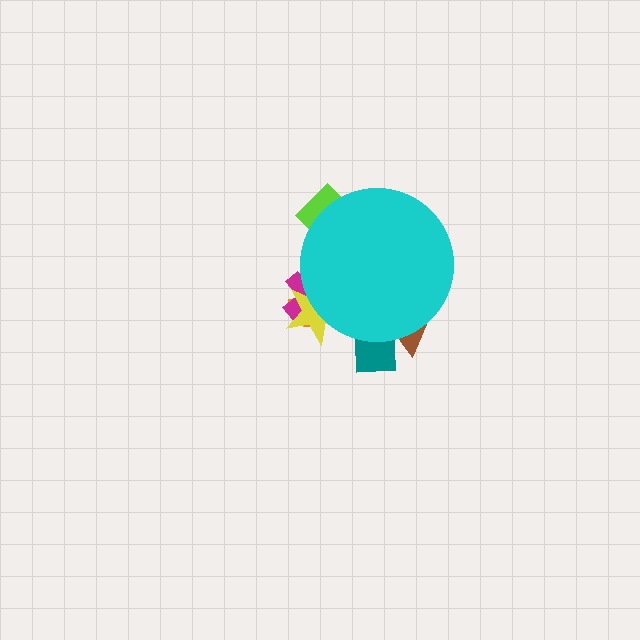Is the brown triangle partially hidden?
Yes, the brown triangle is partially hidden behind the cyan circle.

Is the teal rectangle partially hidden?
Yes, the teal rectangle is partially hidden behind the cyan circle.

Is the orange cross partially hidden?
Yes, the orange cross is partially hidden behind the cyan circle.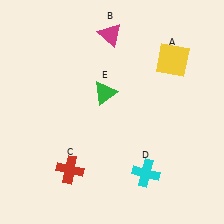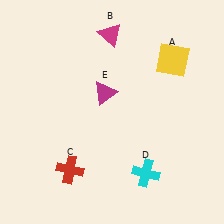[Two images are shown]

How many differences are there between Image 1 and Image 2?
There is 1 difference between the two images.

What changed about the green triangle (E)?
In Image 1, E is green. In Image 2, it changed to magenta.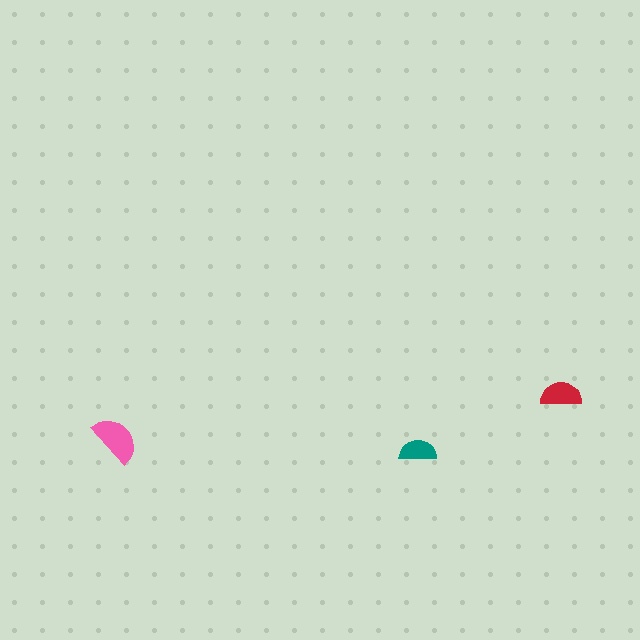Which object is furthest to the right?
The red semicircle is rightmost.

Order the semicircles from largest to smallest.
the pink one, the red one, the teal one.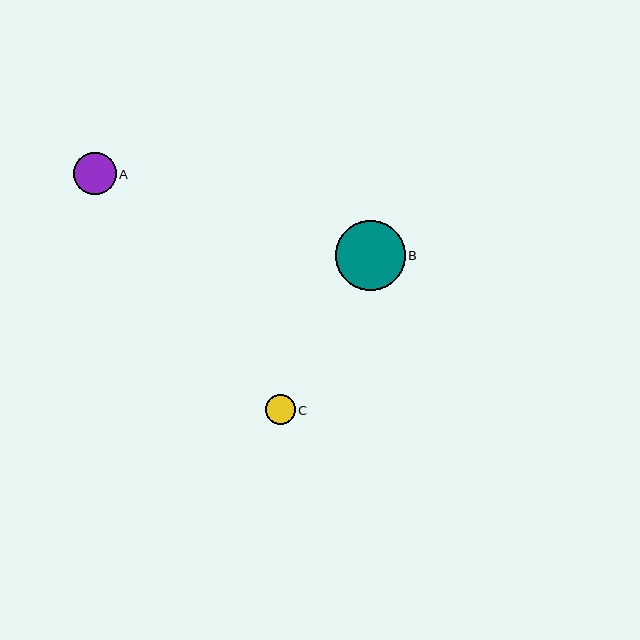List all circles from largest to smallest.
From largest to smallest: B, A, C.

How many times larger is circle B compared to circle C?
Circle B is approximately 2.3 times the size of circle C.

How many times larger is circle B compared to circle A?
Circle B is approximately 1.6 times the size of circle A.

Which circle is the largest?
Circle B is the largest with a size of approximately 70 pixels.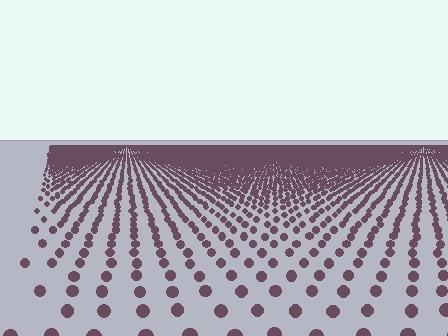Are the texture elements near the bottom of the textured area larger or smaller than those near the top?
Larger. Near the bottom, elements are closer to the viewer and appear at a bigger on-screen size.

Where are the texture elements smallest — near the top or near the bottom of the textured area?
Near the top.